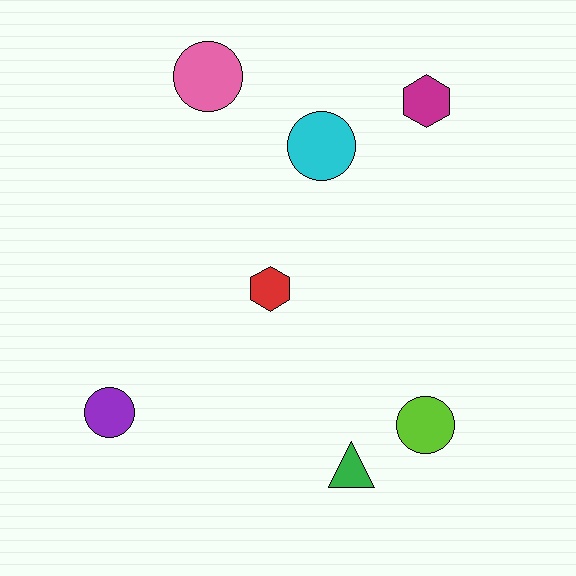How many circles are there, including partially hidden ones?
There are 4 circles.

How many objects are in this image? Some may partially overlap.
There are 7 objects.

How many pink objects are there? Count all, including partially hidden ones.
There is 1 pink object.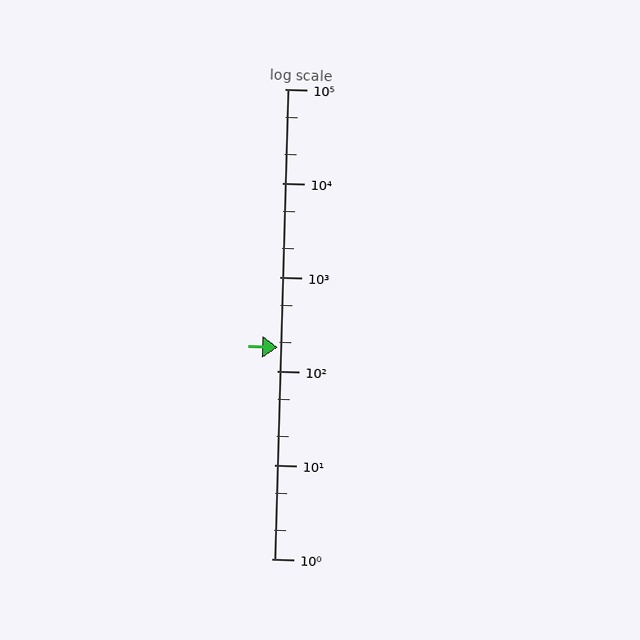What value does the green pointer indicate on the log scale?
The pointer indicates approximately 180.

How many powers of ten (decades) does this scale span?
The scale spans 5 decades, from 1 to 100000.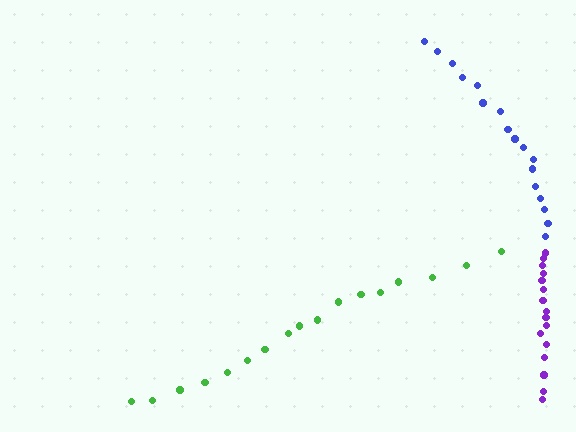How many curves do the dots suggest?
There are 3 distinct paths.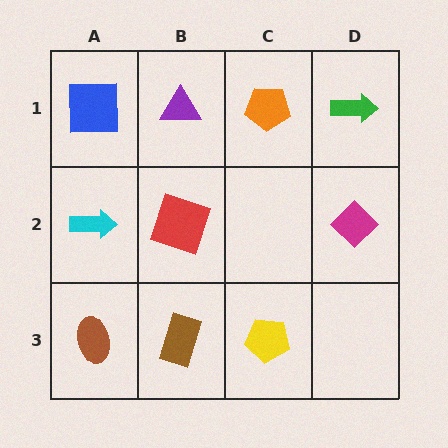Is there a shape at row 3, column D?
No, that cell is empty.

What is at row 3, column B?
A brown rectangle.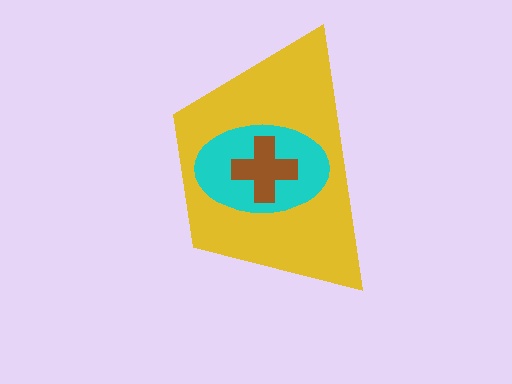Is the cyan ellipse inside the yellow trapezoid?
Yes.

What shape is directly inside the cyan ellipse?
The brown cross.